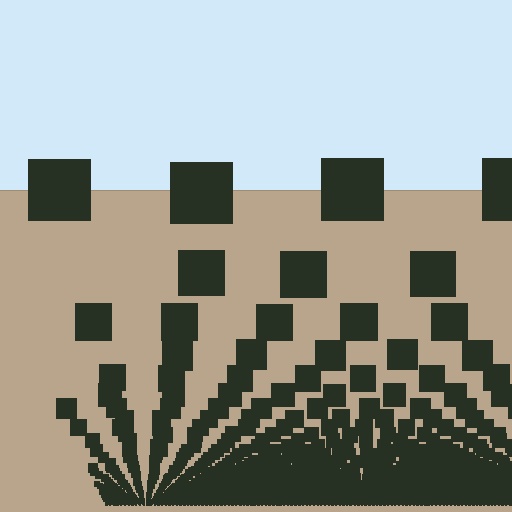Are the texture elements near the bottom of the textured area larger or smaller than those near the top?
Smaller. The gradient is inverted — elements near the bottom are smaller and denser.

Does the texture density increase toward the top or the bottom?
Density increases toward the bottom.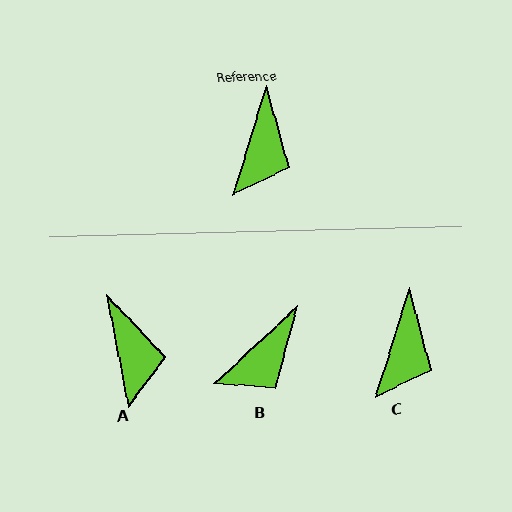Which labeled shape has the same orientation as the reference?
C.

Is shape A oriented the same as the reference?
No, it is off by about 28 degrees.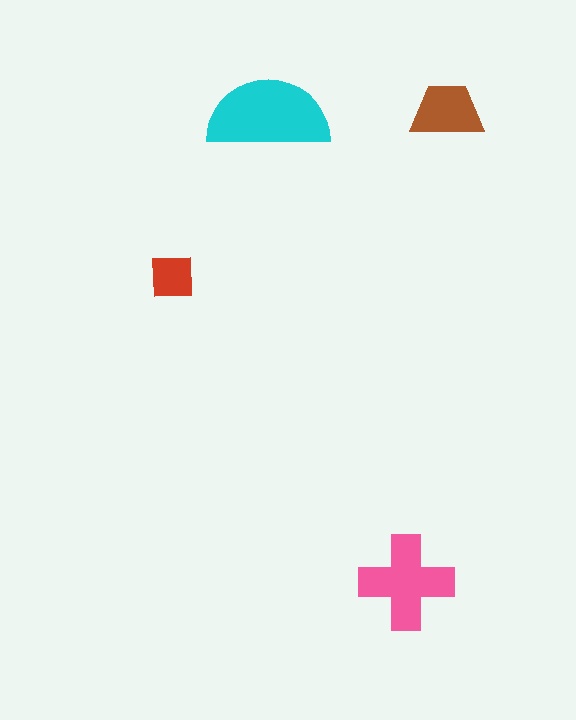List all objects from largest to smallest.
The cyan semicircle, the pink cross, the brown trapezoid, the red square.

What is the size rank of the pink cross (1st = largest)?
2nd.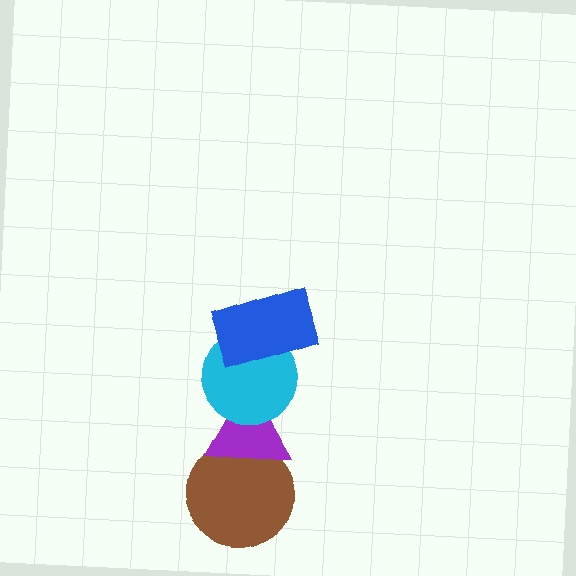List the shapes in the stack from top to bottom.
From top to bottom: the blue rectangle, the cyan circle, the purple triangle, the brown circle.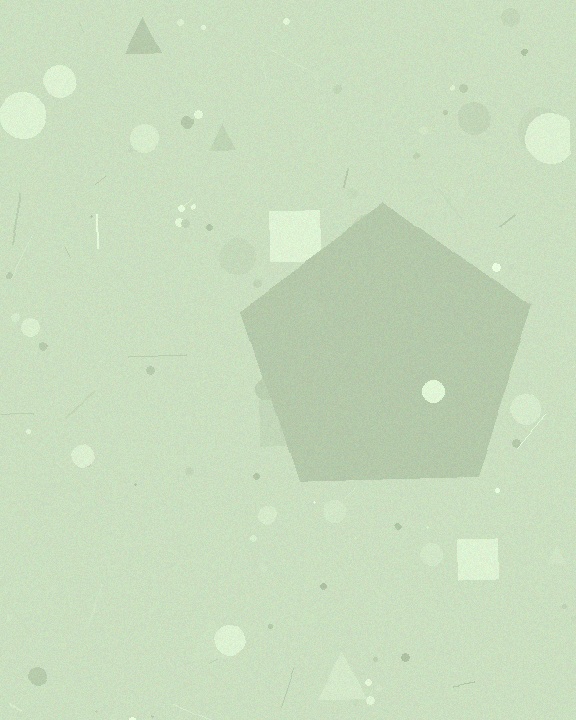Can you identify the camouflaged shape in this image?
The camouflaged shape is a pentagon.